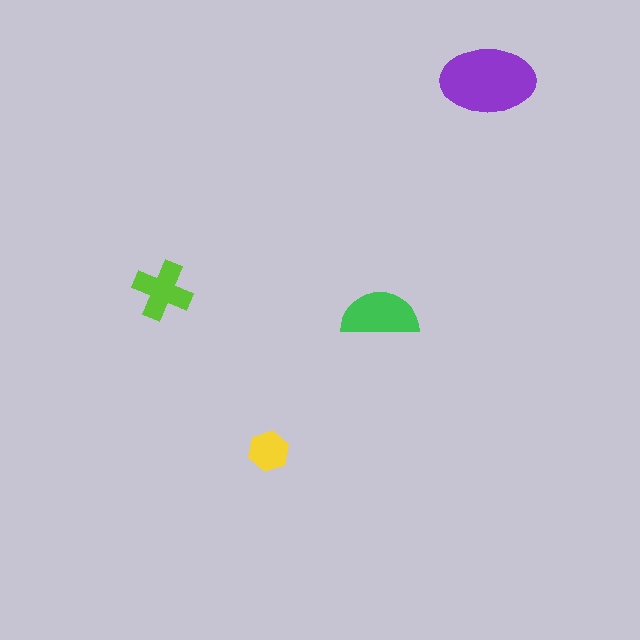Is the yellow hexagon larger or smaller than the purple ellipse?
Smaller.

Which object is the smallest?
The yellow hexagon.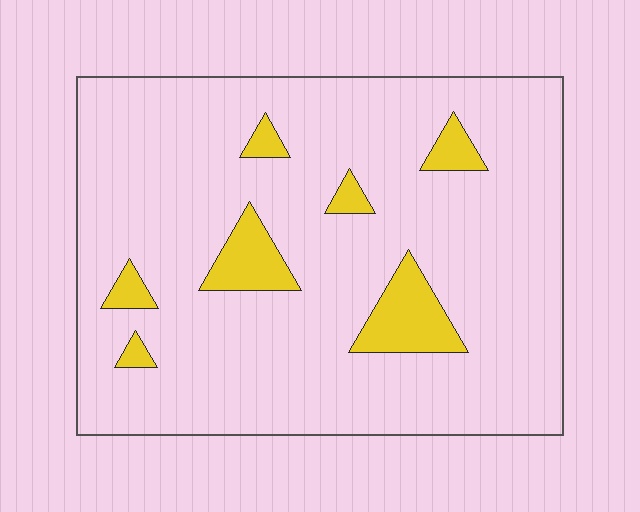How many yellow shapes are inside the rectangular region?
7.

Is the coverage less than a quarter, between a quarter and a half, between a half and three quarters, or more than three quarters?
Less than a quarter.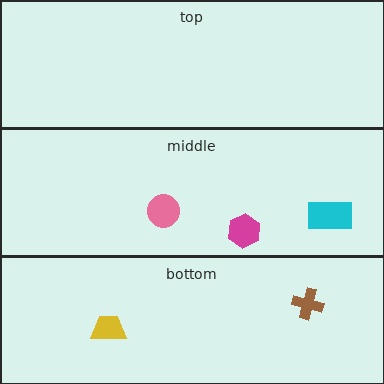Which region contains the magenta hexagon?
The middle region.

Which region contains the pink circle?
The middle region.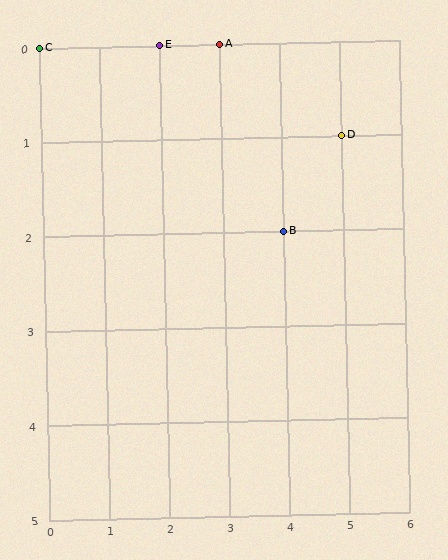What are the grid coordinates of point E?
Point E is at grid coordinates (2, 0).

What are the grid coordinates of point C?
Point C is at grid coordinates (0, 0).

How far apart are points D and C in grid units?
Points D and C are 5 columns and 1 row apart (about 5.1 grid units diagonally).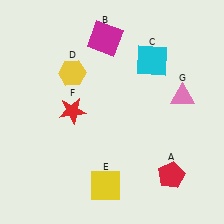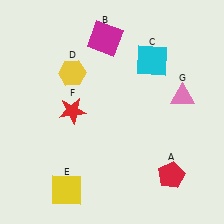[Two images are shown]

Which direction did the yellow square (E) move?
The yellow square (E) moved left.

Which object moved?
The yellow square (E) moved left.